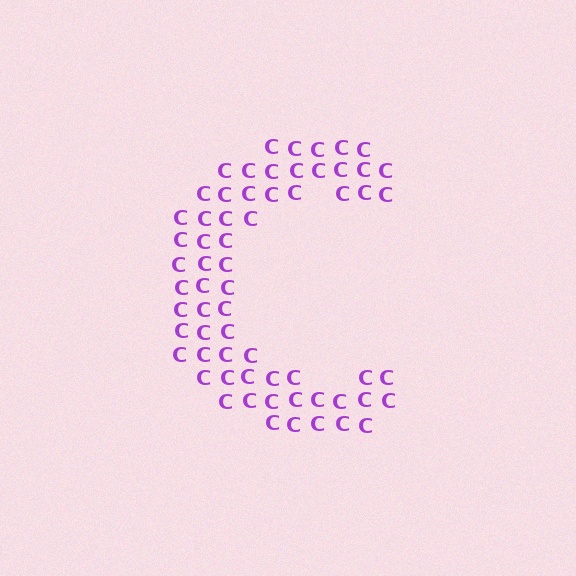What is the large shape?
The large shape is the letter C.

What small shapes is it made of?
It is made of small letter C's.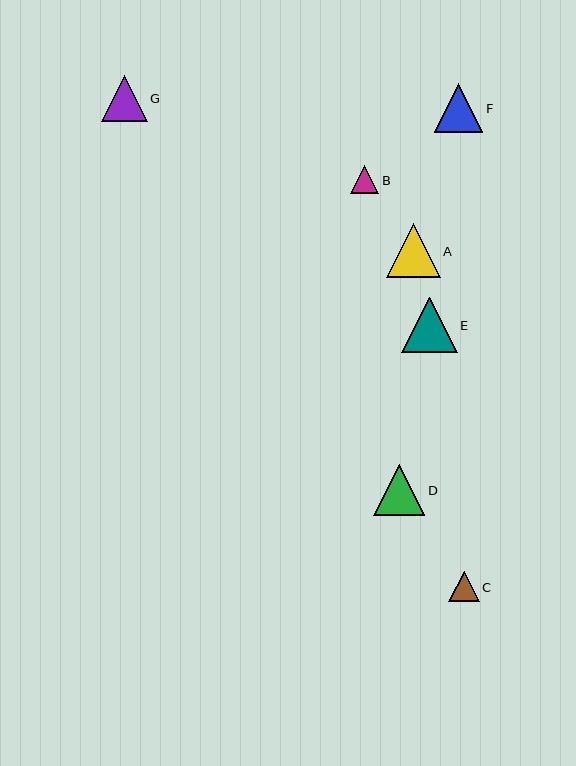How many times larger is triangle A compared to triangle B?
Triangle A is approximately 1.9 times the size of triangle B.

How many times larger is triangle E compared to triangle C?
Triangle E is approximately 1.8 times the size of triangle C.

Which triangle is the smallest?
Triangle B is the smallest with a size of approximately 29 pixels.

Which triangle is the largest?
Triangle E is the largest with a size of approximately 55 pixels.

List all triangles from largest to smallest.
From largest to smallest: E, A, D, F, G, C, B.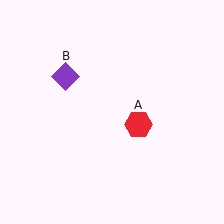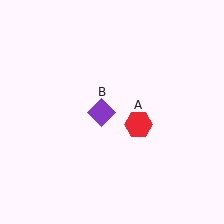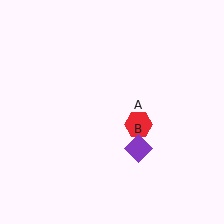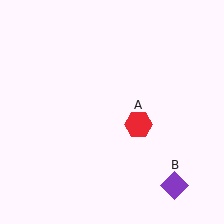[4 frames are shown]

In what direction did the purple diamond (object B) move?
The purple diamond (object B) moved down and to the right.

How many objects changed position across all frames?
1 object changed position: purple diamond (object B).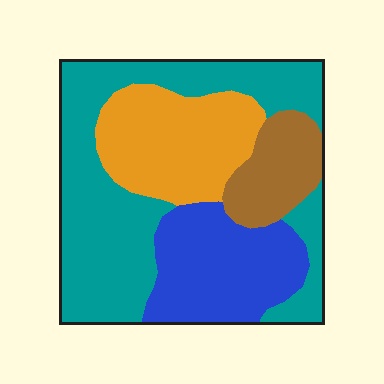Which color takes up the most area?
Teal, at roughly 45%.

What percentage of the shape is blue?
Blue covers around 20% of the shape.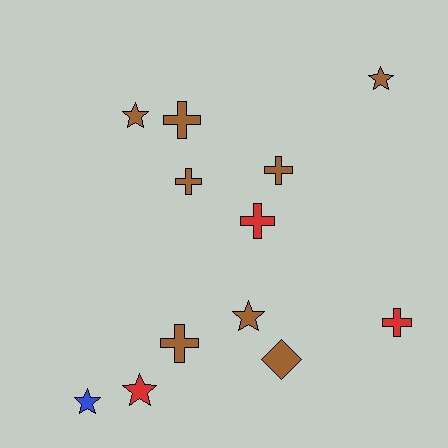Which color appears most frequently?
Brown, with 8 objects.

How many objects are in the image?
There are 12 objects.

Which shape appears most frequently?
Cross, with 6 objects.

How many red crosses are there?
There are 2 red crosses.